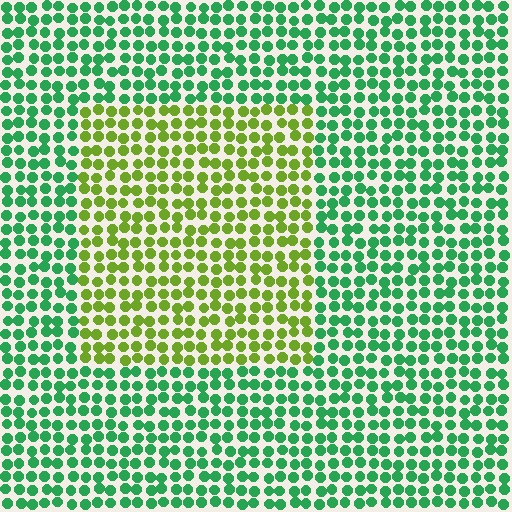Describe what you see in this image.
The image is filled with small green elements in a uniform arrangement. A rectangle-shaped region is visible where the elements are tinted to a slightly different hue, forming a subtle color boundary.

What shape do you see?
I see a rectangle.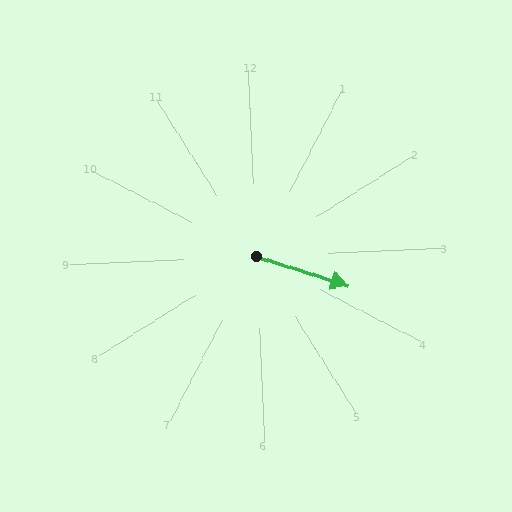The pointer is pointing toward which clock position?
Roughly 4 o'clock.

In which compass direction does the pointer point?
East.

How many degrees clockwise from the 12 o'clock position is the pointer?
Approximately 110 degrees.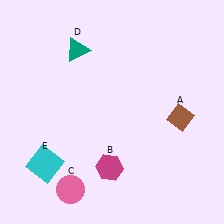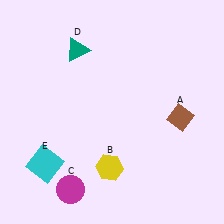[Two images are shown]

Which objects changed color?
B changed from magenta to yellow. C changed from pink to magenta.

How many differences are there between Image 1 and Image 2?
There are 2 differences between the two images.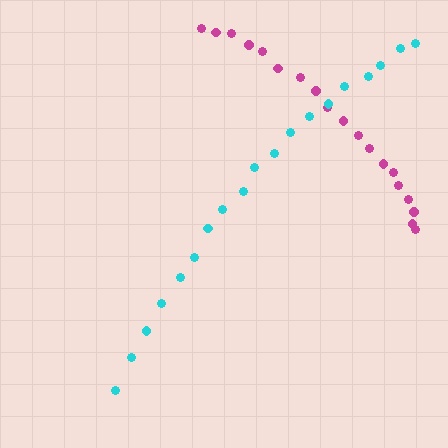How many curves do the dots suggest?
There are 2 distinct paths.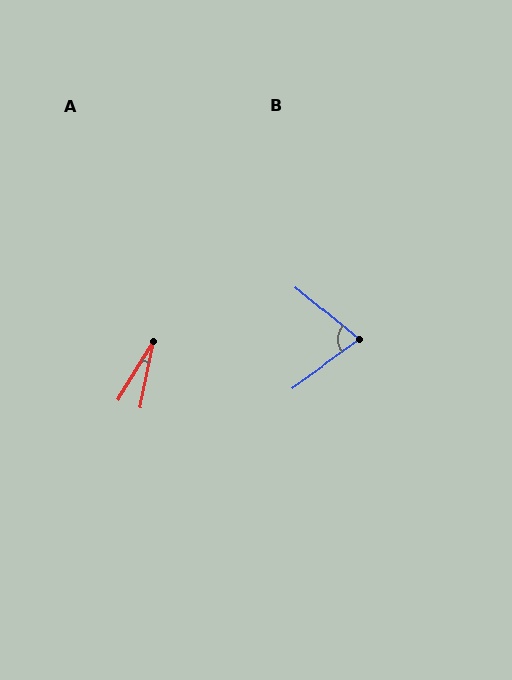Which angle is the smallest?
A, at approximately 20 degrees.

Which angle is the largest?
B, at approximately 75 degrees.